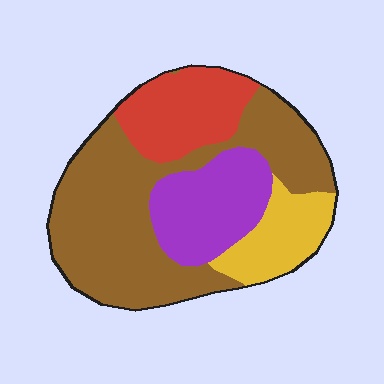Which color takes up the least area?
Yellow, at roughly 15%.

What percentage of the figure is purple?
Purple covers roughly 20% of the figure.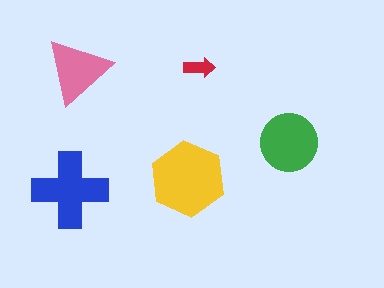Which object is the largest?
The yellow hexagon.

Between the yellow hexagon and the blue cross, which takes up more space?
The yellow hexagon.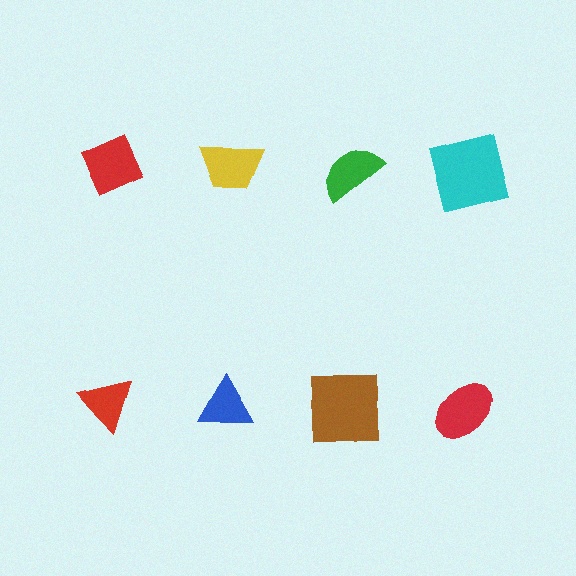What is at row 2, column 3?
A brown square.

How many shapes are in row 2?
4 shapes.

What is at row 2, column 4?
A red ellipse.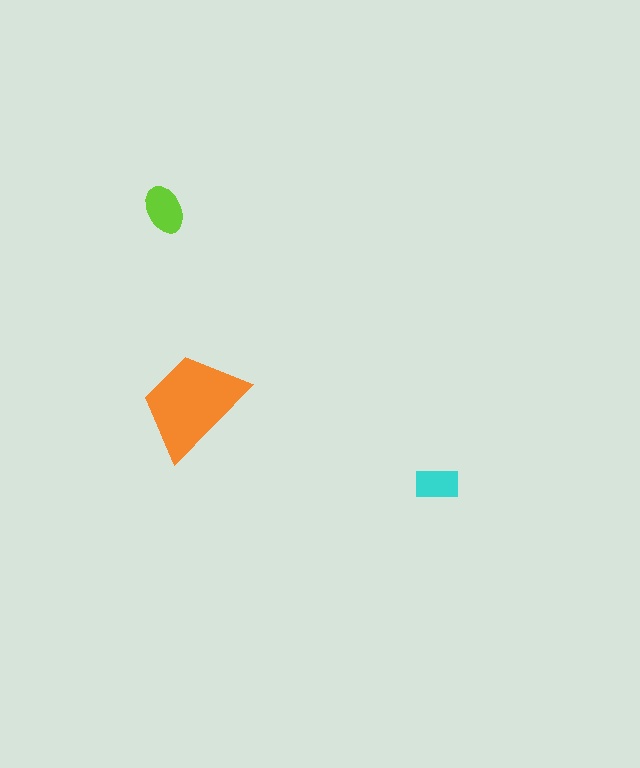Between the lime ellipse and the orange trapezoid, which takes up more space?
The orange trapezoid.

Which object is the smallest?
The cyan rectangle.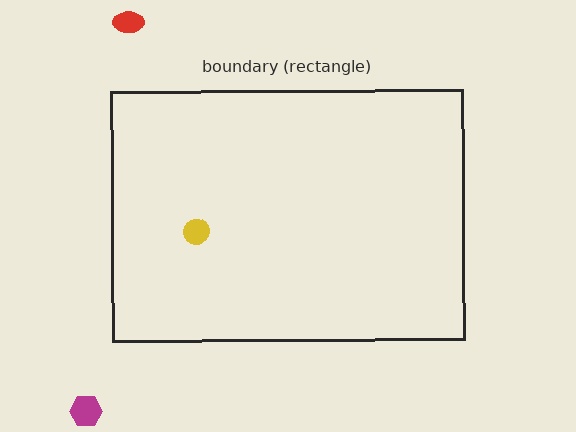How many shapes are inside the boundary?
1 inside, 2 outside.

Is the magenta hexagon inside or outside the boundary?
Outside.